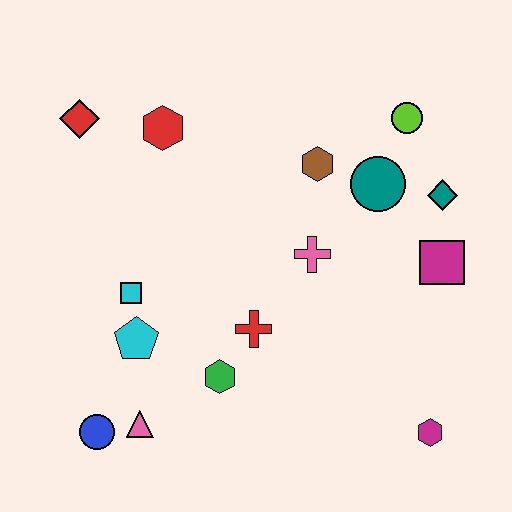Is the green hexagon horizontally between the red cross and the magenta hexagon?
No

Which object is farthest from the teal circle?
The blue circle is farthest from the teal circle.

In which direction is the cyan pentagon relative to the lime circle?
The cyan pentagon is to the left of the lime circle.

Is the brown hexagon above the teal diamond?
Yes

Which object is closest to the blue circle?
The pink triangle is closest to the blue circle.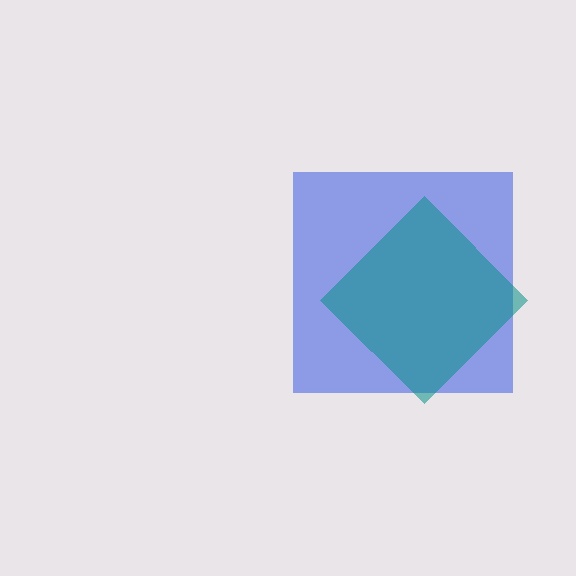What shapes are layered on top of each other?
The layered shapes are: a blue square, a teal diamond.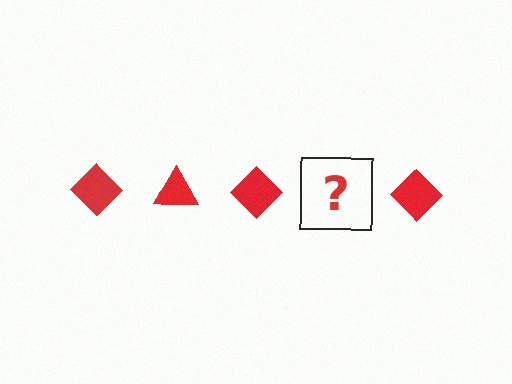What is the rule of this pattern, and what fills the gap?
The rule is that the pattern cycles through diamond, triangle shapes in red. The gap should be filled with a red triangle.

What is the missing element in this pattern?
The missing element is a red triangle.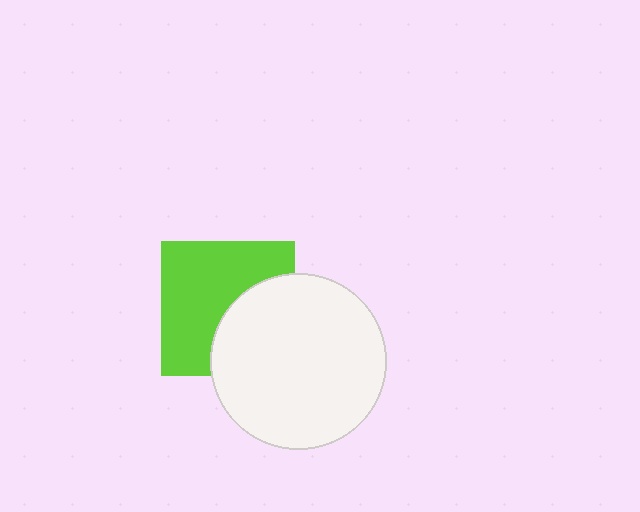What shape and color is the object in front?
The object in front is a white circle.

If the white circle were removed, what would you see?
You would see the complete lime square.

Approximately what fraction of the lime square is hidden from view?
Roughly 39% of the lime square is hidden behind the white circle.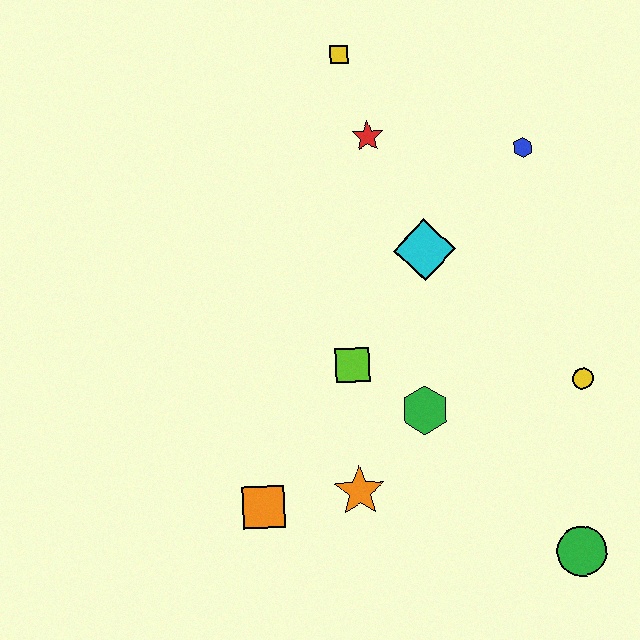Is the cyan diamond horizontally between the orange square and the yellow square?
No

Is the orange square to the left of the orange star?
Yes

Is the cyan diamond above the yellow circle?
Yes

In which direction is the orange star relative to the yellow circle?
The orange star is to the left of the yellow circle.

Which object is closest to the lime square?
The green hexagon is closest to the lime square.